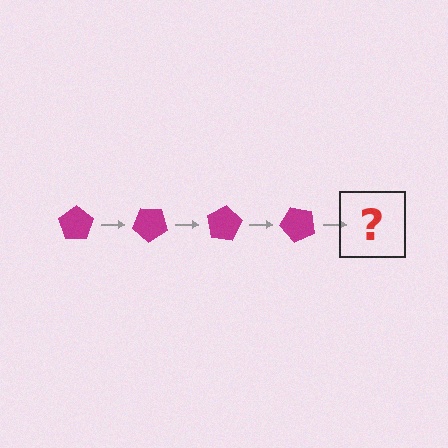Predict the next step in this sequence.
The next step is a magenta pentagon rotated 160 degrees.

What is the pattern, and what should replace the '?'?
The pattern is that the pentagon rotates 40 degrees each step. The '?' should be a magenta pentagon rotated 160 degrees.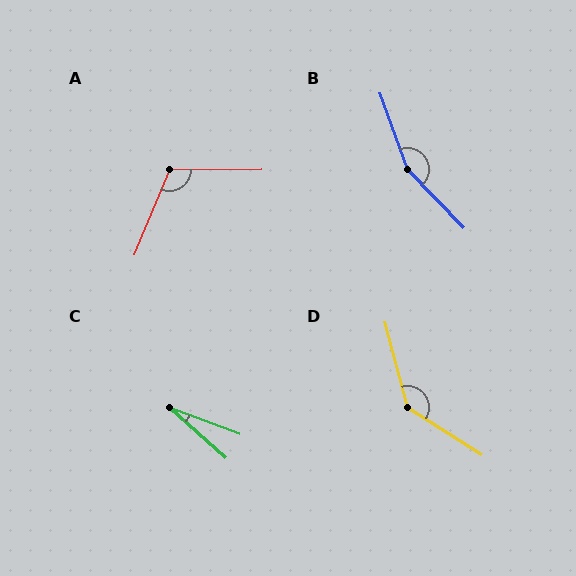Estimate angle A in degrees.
Approximately 113 degrees.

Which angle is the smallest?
C, at approximately 21 degrees.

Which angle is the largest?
B, at approximately 156 degrees.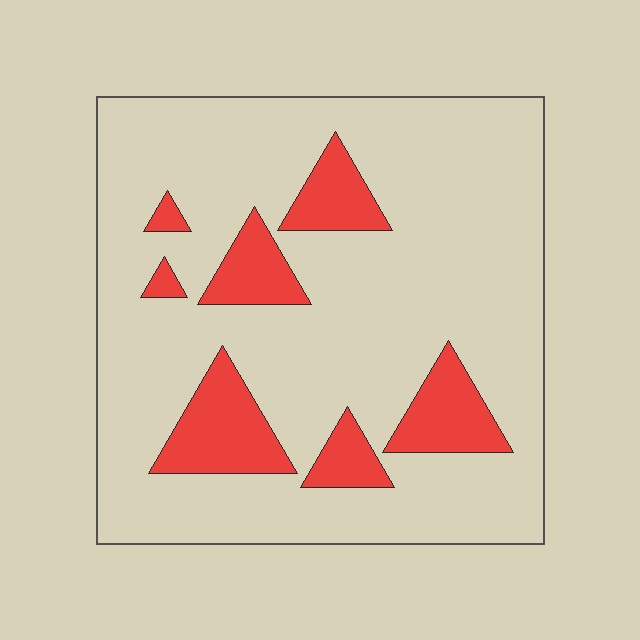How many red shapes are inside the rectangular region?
7.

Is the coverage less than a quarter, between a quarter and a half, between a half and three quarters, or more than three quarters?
Less than a quarter.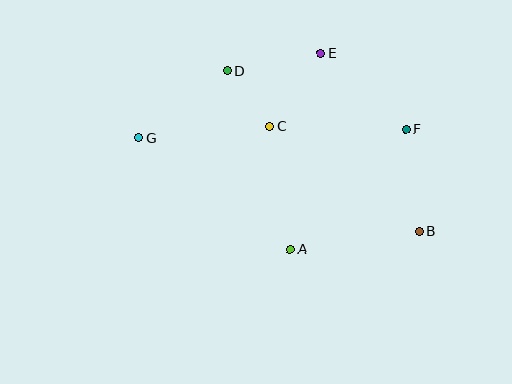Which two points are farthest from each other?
Points B and G are farthest from each other.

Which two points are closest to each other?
Points C and D are closest to each other.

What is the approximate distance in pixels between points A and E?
The distance between A and E is approximately 199 pixels.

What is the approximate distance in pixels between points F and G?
The distance between F and G is approximately 267 pixels.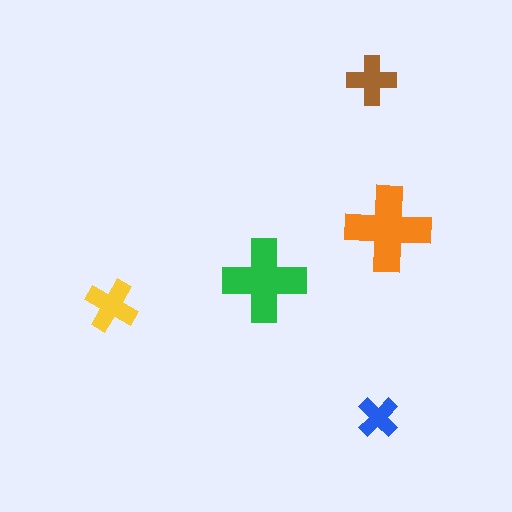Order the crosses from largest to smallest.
the orange one, the green one, the yellow one, the brown one, the blue one.